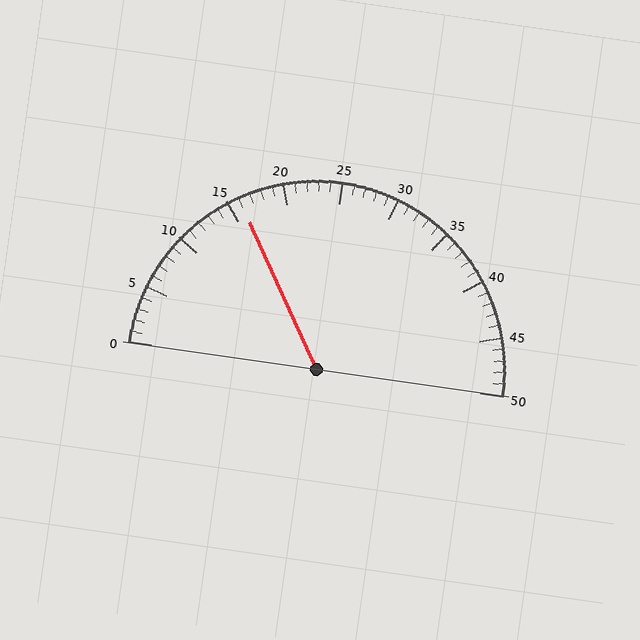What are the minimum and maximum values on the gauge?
The gauge ranges from 0 to 50.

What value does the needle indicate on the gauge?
The needle indicates approximately 16.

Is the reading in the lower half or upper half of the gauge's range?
The reading is in the lower half of the range (0 to 50).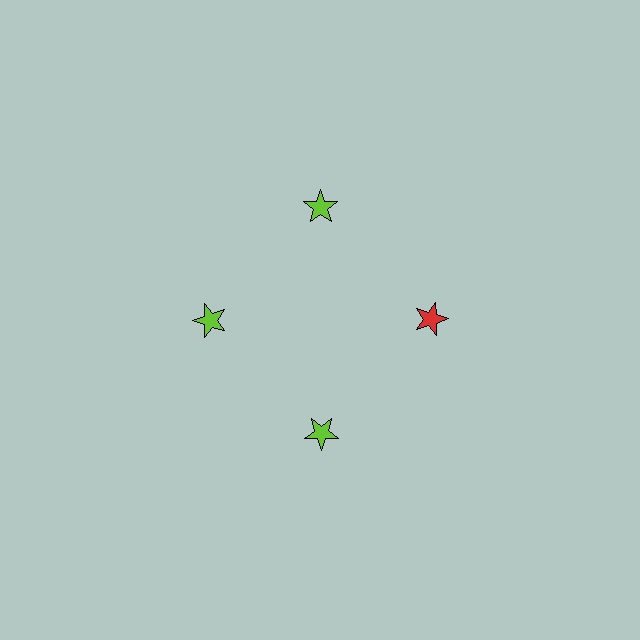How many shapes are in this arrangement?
There are 4 shapes arranged in a ring pattern.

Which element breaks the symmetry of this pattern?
The red star at roughly the 3 o'clock position breaks the symmetry. All other shapes are lime stars.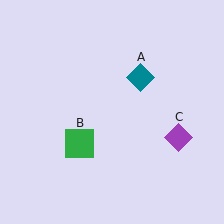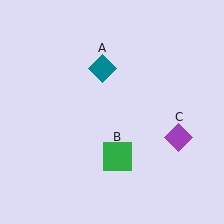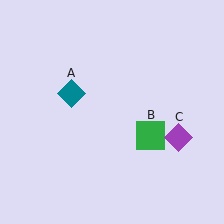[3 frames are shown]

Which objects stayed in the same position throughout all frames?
Purple diamond (object C) remained stationary.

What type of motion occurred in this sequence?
The teal diamond (object A), green square (object B) rotated counterclockwise around the center of the scene.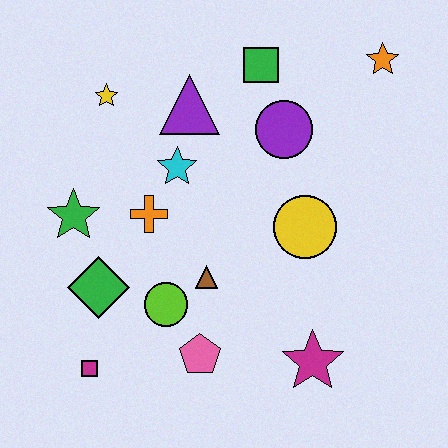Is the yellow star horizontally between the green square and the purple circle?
No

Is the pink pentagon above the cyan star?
No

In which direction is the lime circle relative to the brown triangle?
The lime circle is to the left of the brown triangle.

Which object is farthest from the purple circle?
The magenta square is farthest from the purple circle.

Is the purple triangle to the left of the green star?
No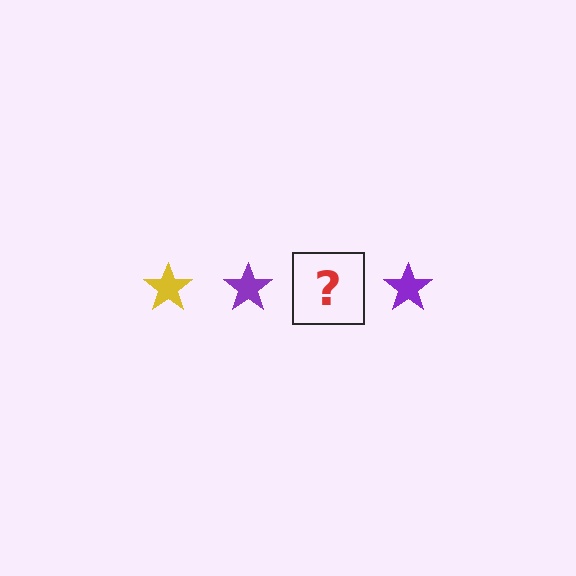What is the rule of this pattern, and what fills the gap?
The rule is that the pattern cycles through yellow, purple stars. The gap should be filled with a yellow star.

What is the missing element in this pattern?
The missing element is a yellow star.